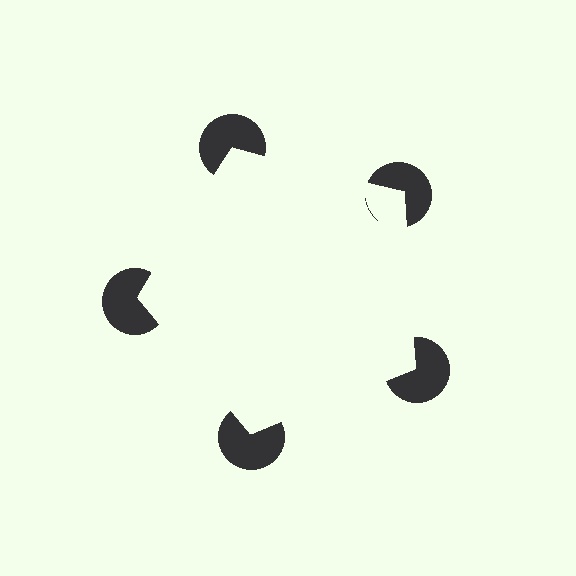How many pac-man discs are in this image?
There are 5 — one at each vertex of the illusory pentagon.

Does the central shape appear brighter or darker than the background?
It typically appears slightly brighter than the background, even though no actual brightness change is drawn.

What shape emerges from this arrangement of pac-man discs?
An illusory pentagon — its edges are inferred from the aligned wedge cuts in the pac-man discs, not physically drawn.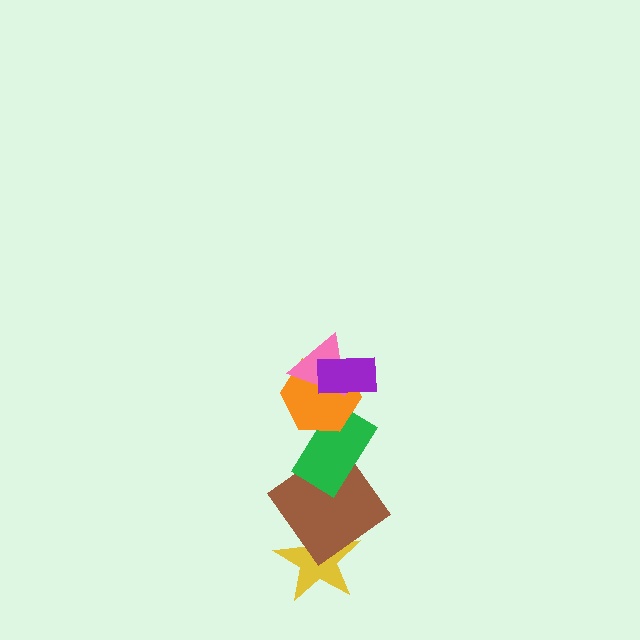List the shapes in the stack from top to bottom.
From top to bottom: the purple rectangle, the pink triangle, the orange hexagon, the green rectangle, the brown diamond, the yellow star.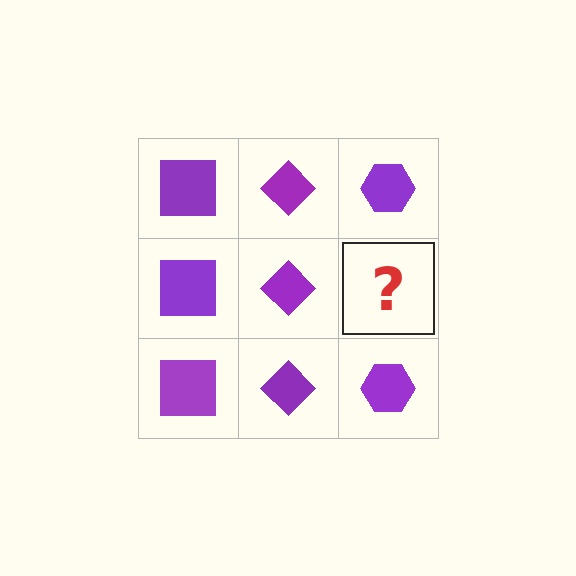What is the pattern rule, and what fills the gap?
The rule is that each column has a consistent shape. The gap should be filled with a purple hexagon.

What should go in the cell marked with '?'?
The missing cell should contain a purple hexagon.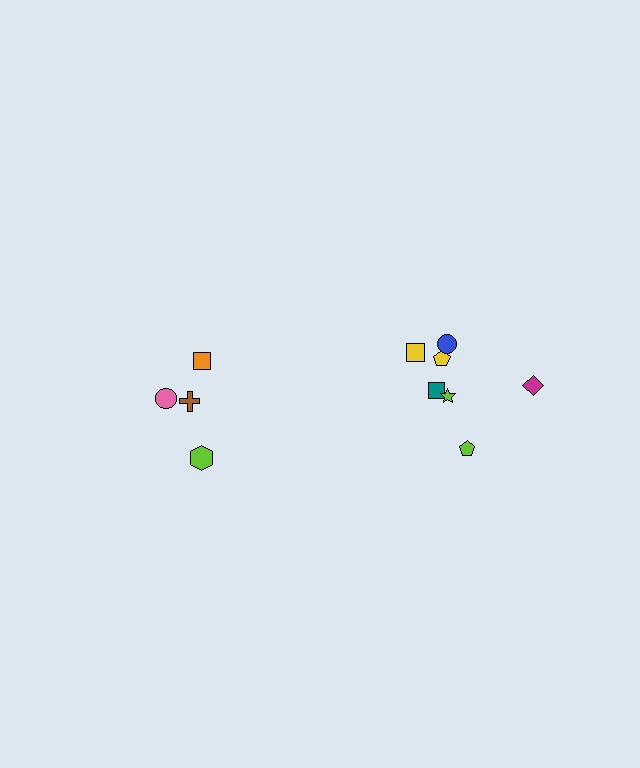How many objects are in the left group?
There are 4 objects.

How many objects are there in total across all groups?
There are 11 objects.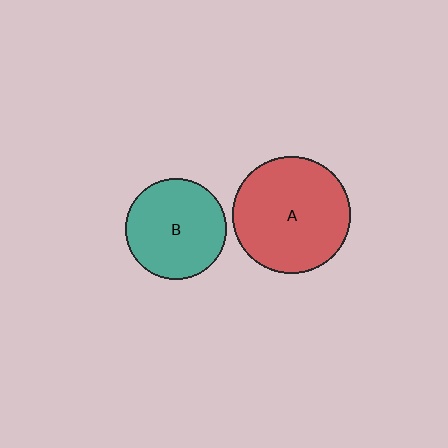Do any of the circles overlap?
No, none of the circles overlap.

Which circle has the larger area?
Circle A (red).